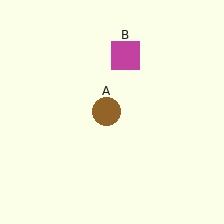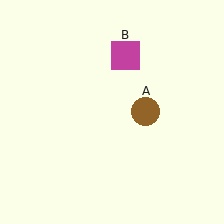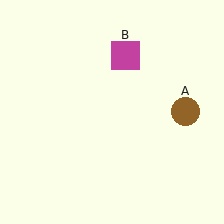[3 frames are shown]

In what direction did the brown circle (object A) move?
The brown circle (object A) moved right.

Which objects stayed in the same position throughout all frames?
Magenta square (object B) remained stationary.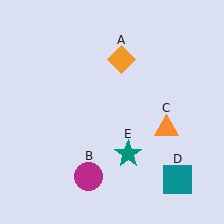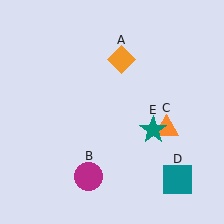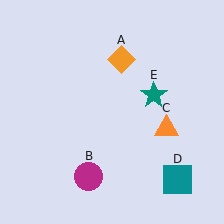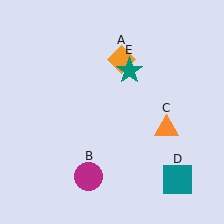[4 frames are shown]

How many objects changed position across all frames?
1 object changed position: teal star (object E).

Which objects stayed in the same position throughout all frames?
Orange diamond (object A) and magenta circle (object B) and orange triangle (object C) and teal square (object D) remained stationary.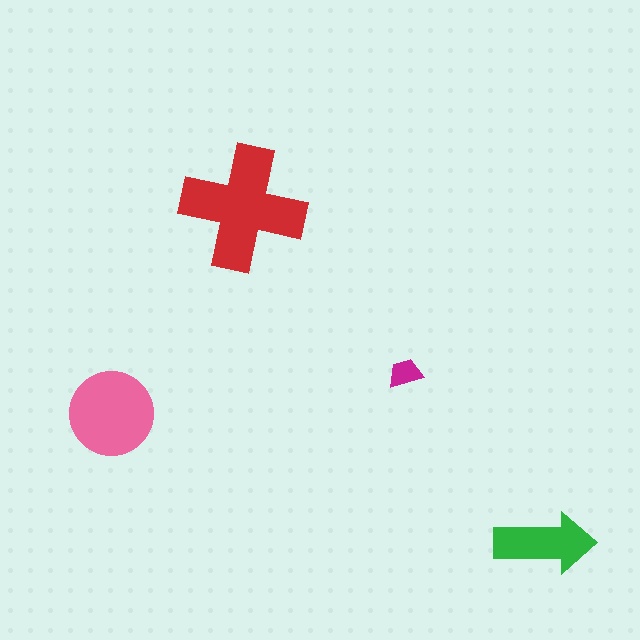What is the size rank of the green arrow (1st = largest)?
3rd.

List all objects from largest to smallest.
The red cross, the pink circle, the green arrow, the magenta trapezoid.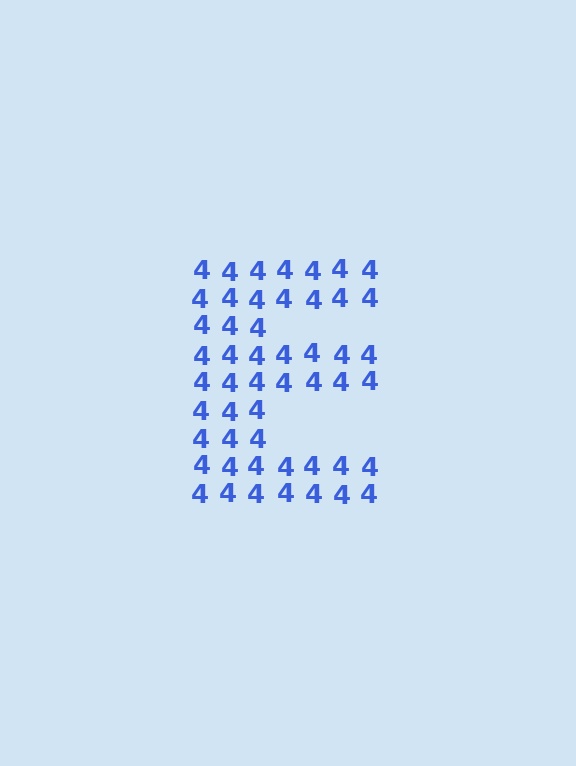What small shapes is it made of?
It is made of small digit 4's.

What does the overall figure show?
The overall figure shows the letter E.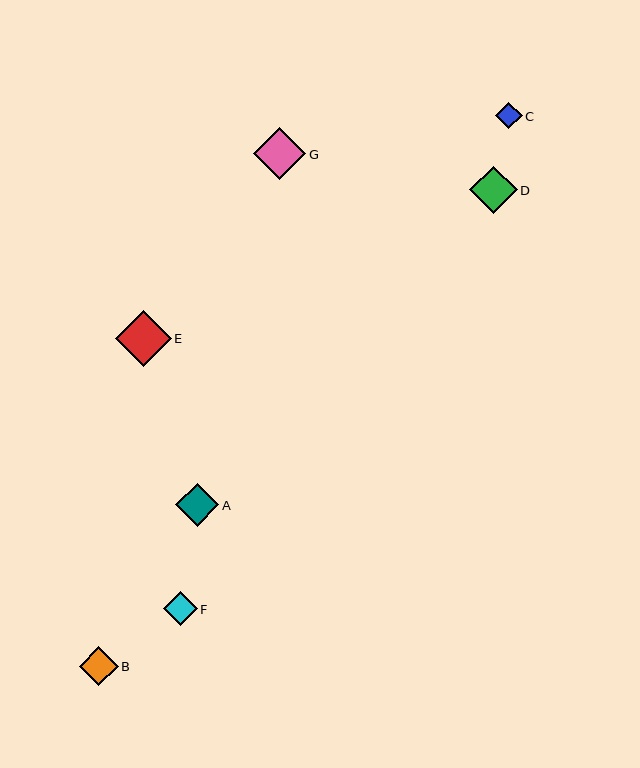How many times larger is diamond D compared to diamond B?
Diamond D is approximately 1.2 times the size of diamond B.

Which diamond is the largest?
Diamond E is the largest with a size of approximately 56 pixels.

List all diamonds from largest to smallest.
From largest to smallest: E, G, D, A, B, F, C.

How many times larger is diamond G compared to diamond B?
Diamond G is approximately 1.3 times the size of diamond B.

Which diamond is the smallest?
Diamond C is the smallest with a size of approximately 26 pixels.